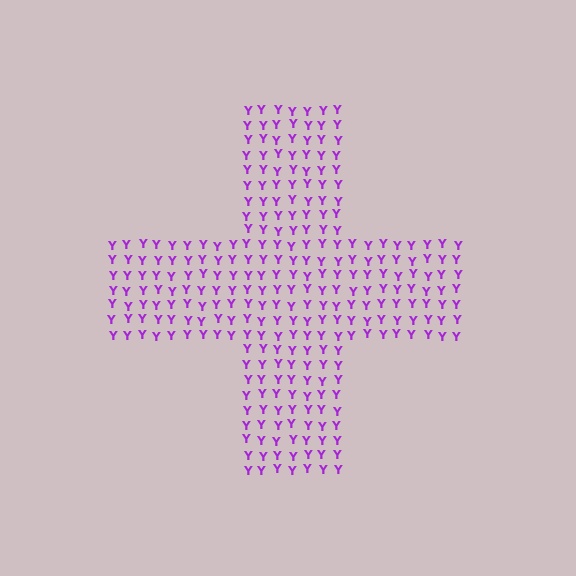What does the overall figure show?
The overall figure shows a cross.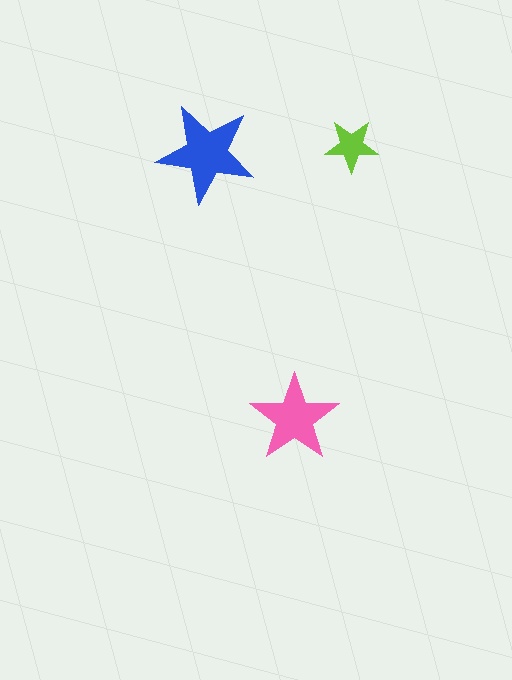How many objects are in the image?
There are 3 objects in the image.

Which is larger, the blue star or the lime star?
The blue one.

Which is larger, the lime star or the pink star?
The pink one.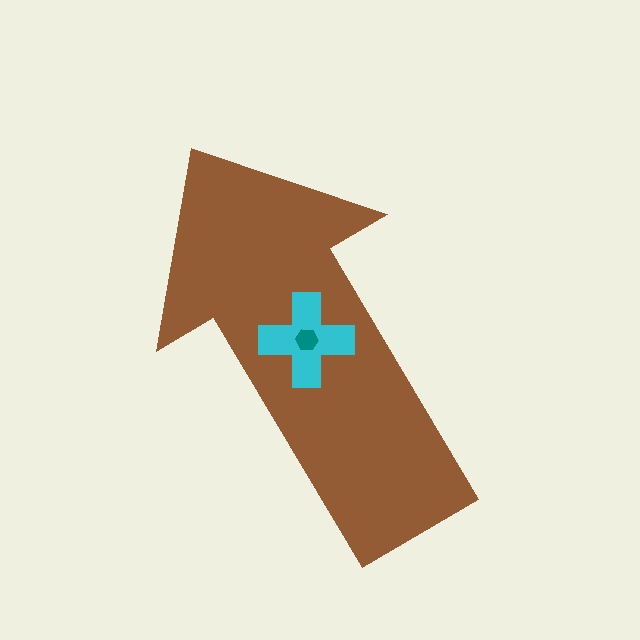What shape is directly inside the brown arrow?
The cyan cross.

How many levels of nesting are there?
3.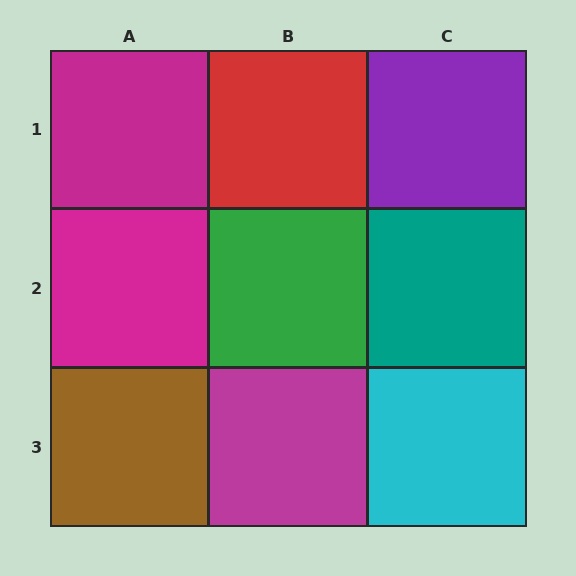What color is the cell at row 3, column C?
Cyan.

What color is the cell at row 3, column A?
Brown.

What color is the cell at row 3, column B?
Magenta.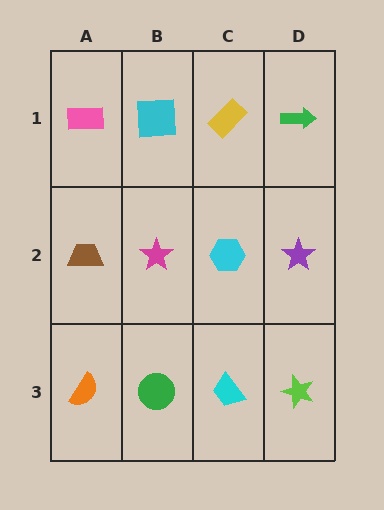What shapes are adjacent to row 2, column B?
A cyan square (row 1, column B), a green circle (row 3, column B), a brown trapezoid (row 2, column A), a cyan hexagon (row 2, column C).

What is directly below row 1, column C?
A cyan hexagon.